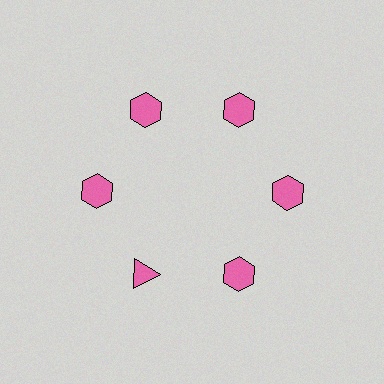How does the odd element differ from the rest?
It has a different shape: triangle instead of hexagon.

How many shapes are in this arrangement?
There are 6 shapes arranged in a ring pattern.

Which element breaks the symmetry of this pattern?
The pink triangle at roughly the 7 o'clock position breaks the symmetry. All other shapes are pink hexagons.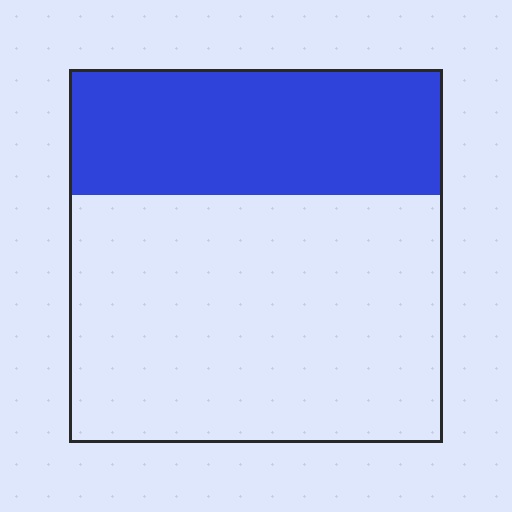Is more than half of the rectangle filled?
No.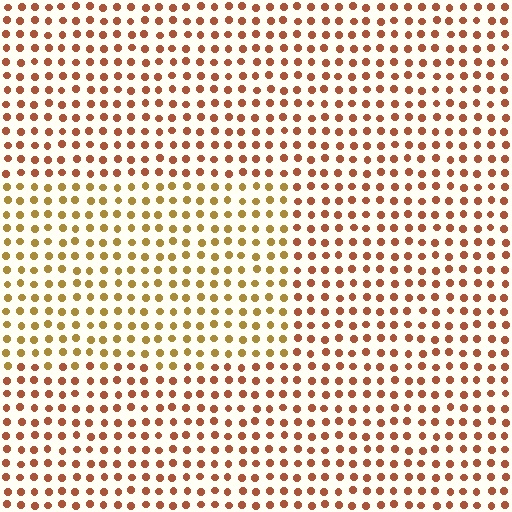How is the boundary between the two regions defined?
The boundary is defined purely by a slight shift in hue (about 30 degrees). Spacing, size, and orientation are identical on both sides.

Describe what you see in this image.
The image is filled with small brown elements in a uniform arrangement. A rectangle-shaped region is visible where the elements are tinted to a slightly different hue, forming a subtle color boundary.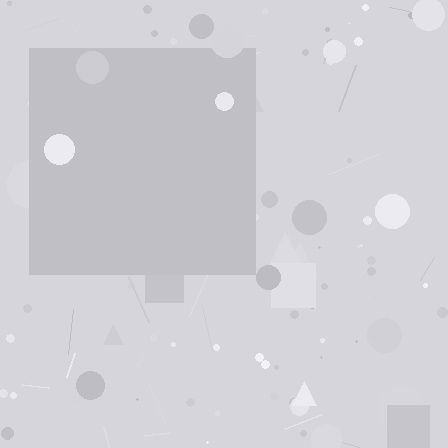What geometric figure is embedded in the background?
A square is embedded in the background.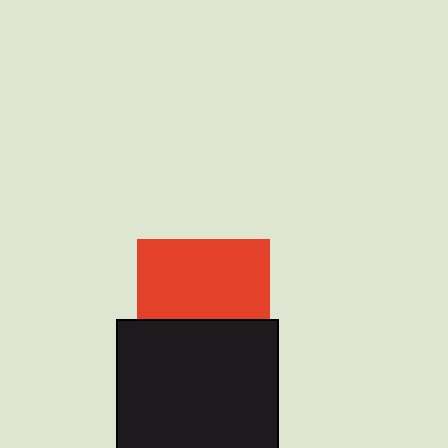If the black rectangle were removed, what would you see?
You would see the complete red square.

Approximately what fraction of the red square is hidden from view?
Roughly 39% of the red square is hidden behind the black rectangle.